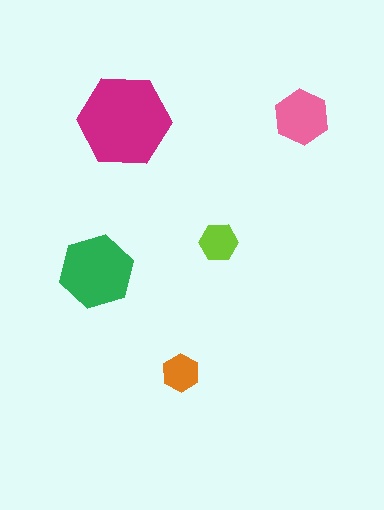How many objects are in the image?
There are 5 objects in the image.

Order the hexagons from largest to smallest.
the magenta one, the green one, the pink one, the lime one, the orange one.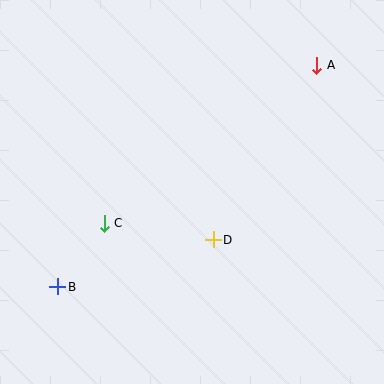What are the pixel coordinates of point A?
Point A is at (317, 65).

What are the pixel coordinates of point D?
Point D is at (213, 240).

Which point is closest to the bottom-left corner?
Point B is closest to the bottom-left corner.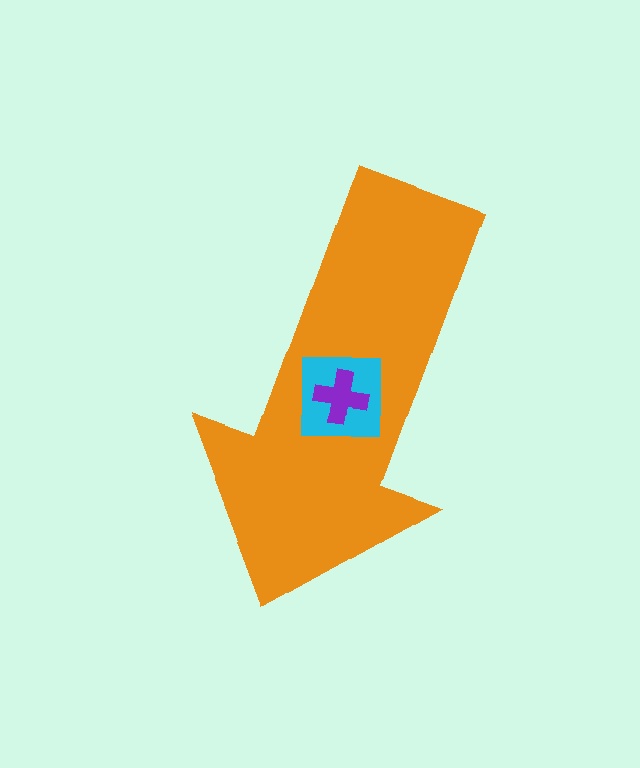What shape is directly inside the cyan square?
The purple cross.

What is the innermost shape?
The purple cross.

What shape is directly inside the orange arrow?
The cyan square.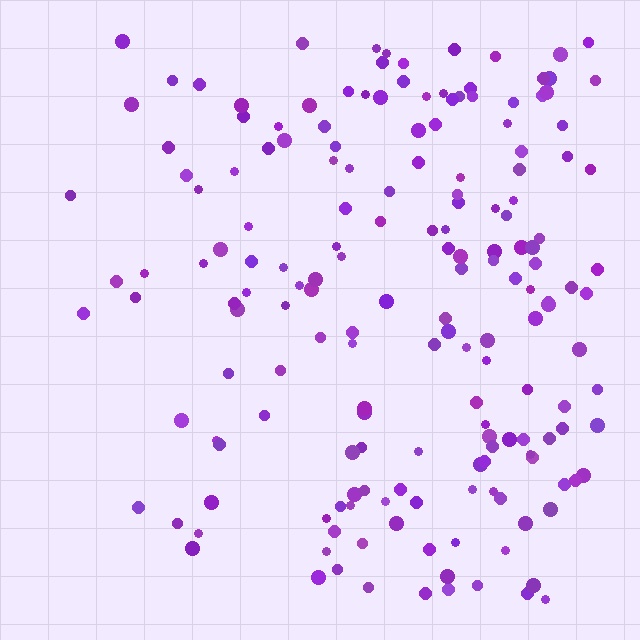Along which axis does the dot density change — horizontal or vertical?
Horizontal.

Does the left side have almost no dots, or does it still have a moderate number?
Still a moderate number, just noticeably fewer than the right.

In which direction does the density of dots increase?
From left to right, with the right side densest.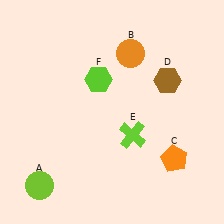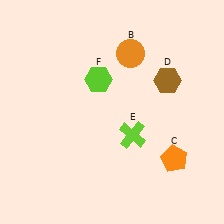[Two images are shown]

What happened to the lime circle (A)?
The lime circle (A) was removed in Image 2. It was in the bottom-left area of Image 1.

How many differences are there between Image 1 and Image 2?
There is 1 difference between the two images.